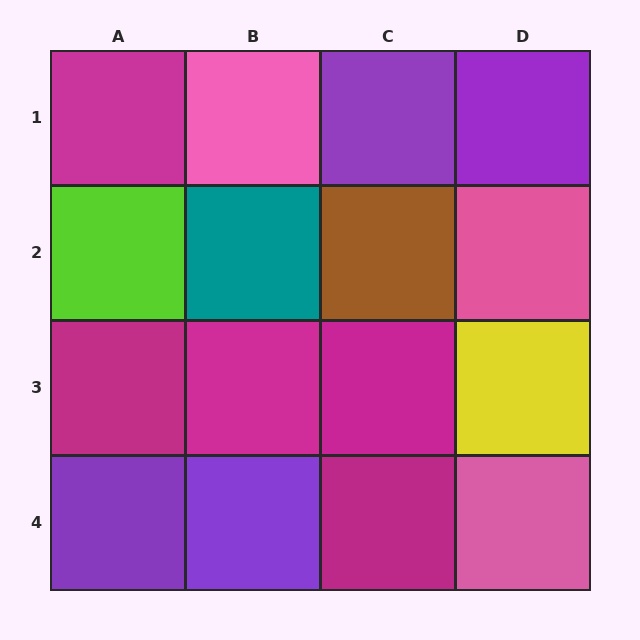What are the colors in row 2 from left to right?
Lime, teal, brown, pink.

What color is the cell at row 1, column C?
Purple.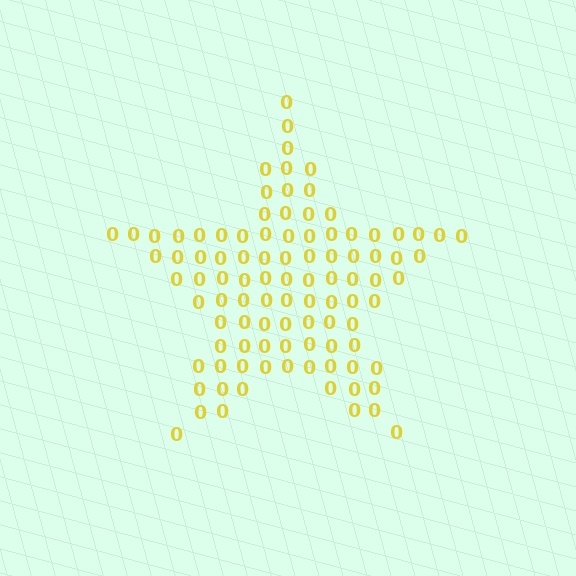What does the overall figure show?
The overall figure shows a star.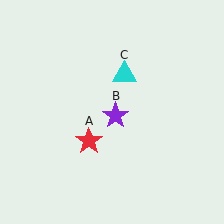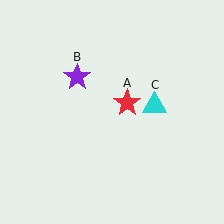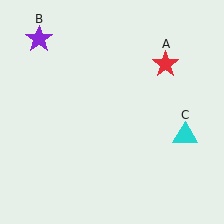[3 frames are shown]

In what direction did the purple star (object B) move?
The purple star (object B) moved up and to the left.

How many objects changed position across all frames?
3 objects changed position: red star (object A), purple star (object B), cyan triangle (object C).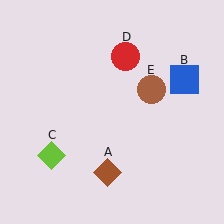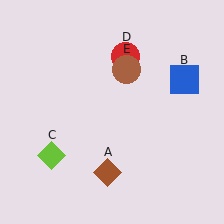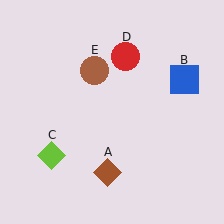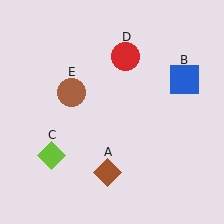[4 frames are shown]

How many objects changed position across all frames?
1 object changed position: brown circle (object E).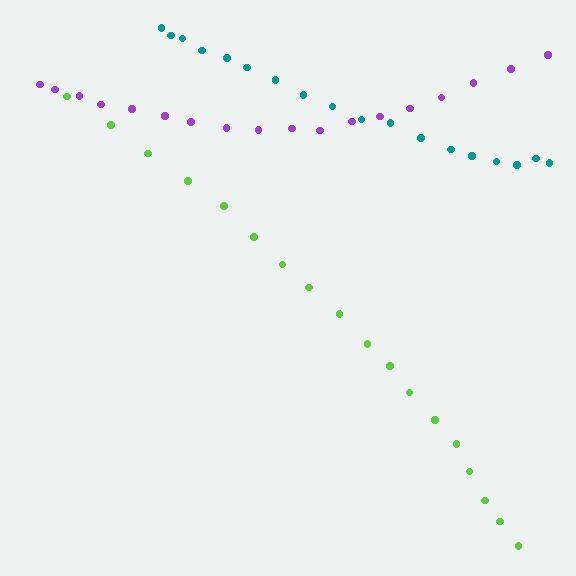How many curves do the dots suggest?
There are 3 distinct paths.